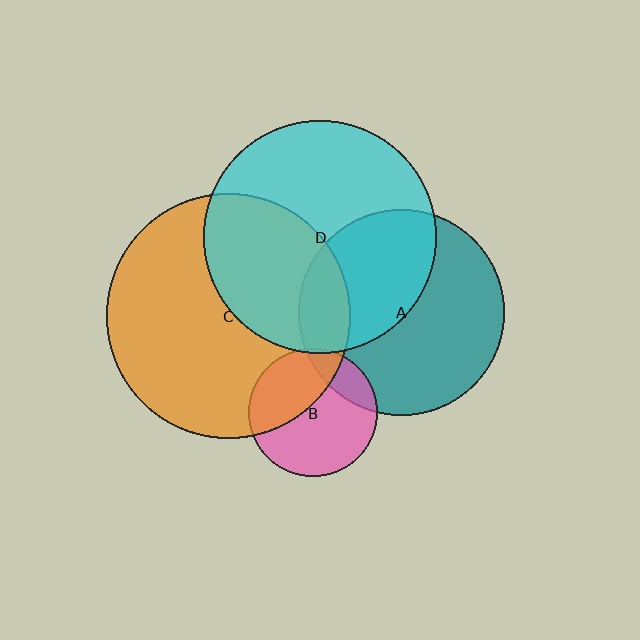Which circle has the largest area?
Circle C (orange).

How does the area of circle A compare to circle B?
Approximately 2.6 times.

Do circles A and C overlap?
Yes.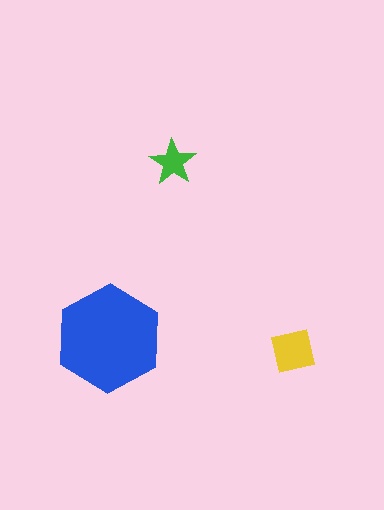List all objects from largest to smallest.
The blue hexagon, the yellow square, the green star.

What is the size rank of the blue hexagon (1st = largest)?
1st.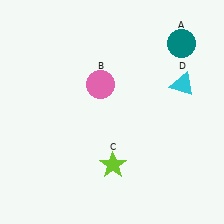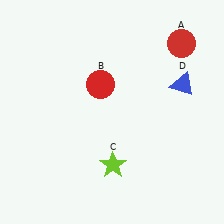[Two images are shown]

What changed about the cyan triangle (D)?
In Image 1, D is cyan. In Image 2, it changed to blue.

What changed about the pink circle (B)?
In Image 1, B is pink. In Image 2, it changed to red.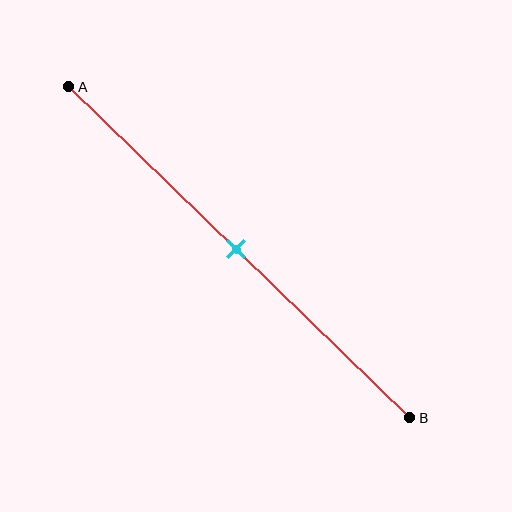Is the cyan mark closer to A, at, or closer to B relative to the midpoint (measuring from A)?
The cyan mark is approximately at the midpoint of segment AB.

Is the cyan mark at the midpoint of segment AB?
Yes, the mark is approximately at the midpoint.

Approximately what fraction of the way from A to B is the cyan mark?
The cyan mark is approximately 50% of the way from A to B.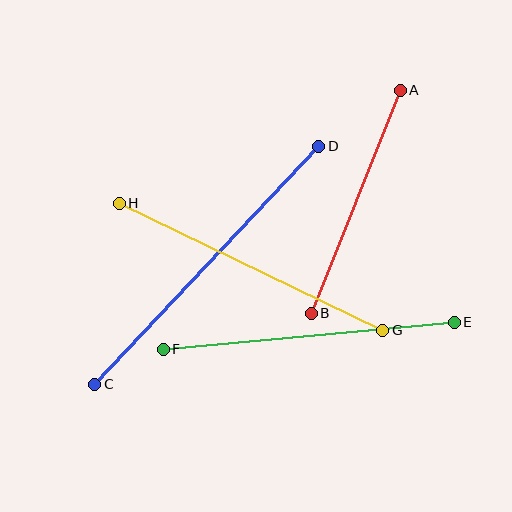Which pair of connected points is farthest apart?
Points C and D are farthest apart.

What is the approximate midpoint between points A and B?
The midpoint is at approximately (356, 202) pixels.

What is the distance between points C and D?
The distance is approximately 327 pixels.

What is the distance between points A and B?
The distance is approximately 240 pixels.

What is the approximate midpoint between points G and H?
The midpoint is at approximately (251, 267) pixels.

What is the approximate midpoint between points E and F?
The midpoint is at approximately (309, 336) pixels.